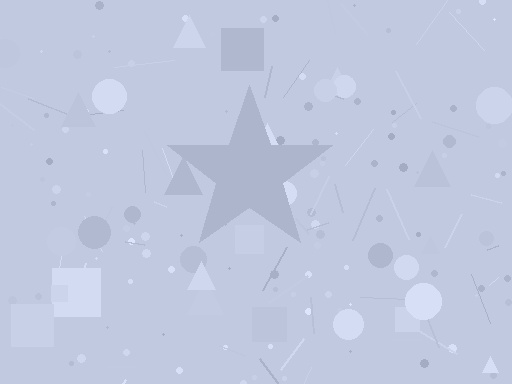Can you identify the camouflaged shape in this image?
The camouflaged shape is a star.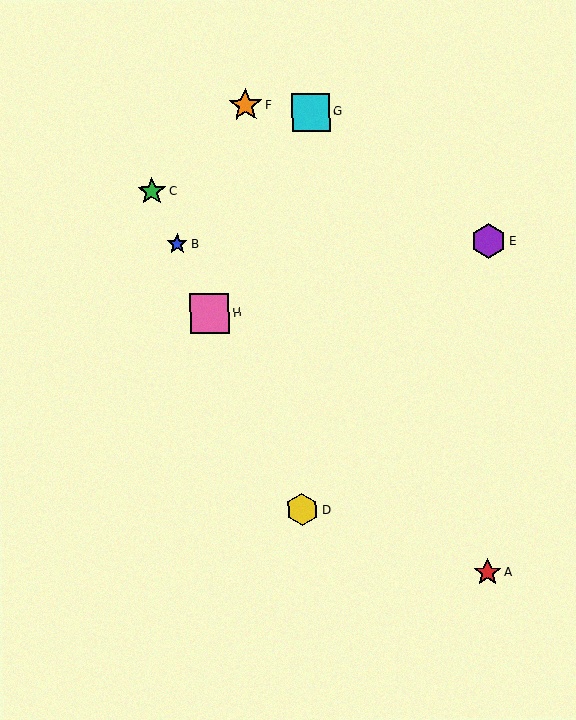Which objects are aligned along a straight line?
Objects B, C, D, H are aligned along a straight line.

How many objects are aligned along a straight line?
4 objects (B, C, D, H) are aligned along a straight line.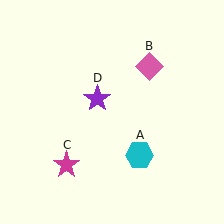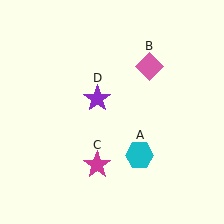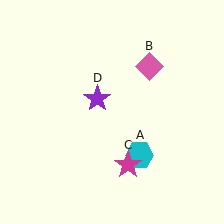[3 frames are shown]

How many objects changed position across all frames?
1 object changed position: magenta star (object C).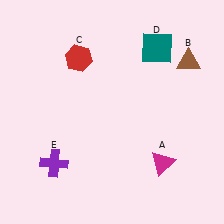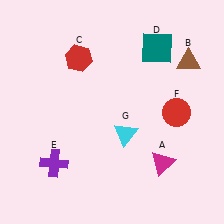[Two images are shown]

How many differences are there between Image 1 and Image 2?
There are 2 differences between the two images.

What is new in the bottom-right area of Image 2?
A cyan triangle (G) was added in the bottom-right area of Image 2.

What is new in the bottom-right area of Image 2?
A red circle (F) was added in the bottom-right area of Image 2.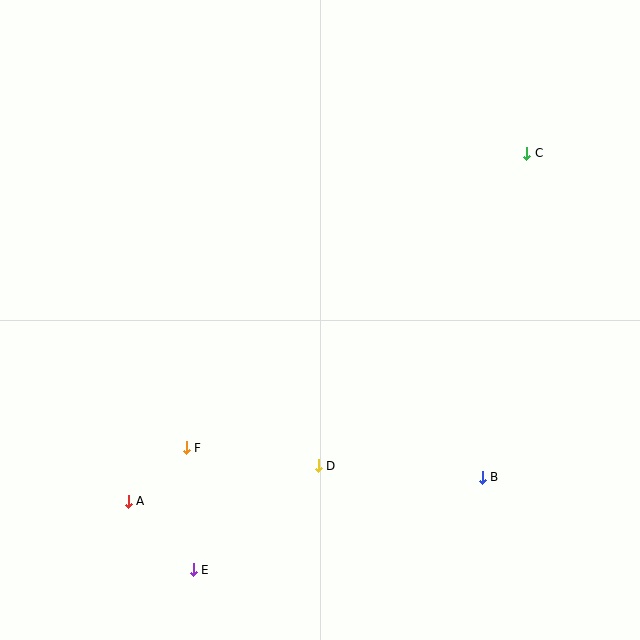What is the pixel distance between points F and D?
The distance between F and D is 134 pixels.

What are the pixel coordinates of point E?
Point E is at (193, 570).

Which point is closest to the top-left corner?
Point F is closest to the top-left corner.